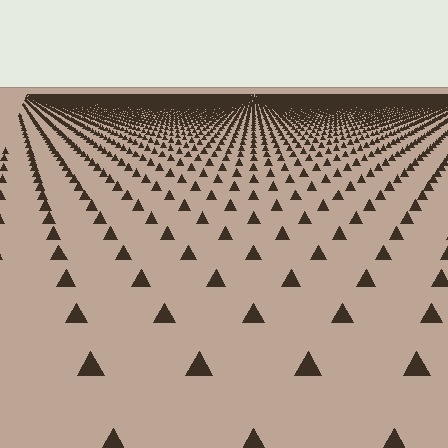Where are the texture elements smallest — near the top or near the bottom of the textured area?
Near the top.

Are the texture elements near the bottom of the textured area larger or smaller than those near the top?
Larger. Near the bottom, elements are closer to the viewer and appear at a bigger on-screen size.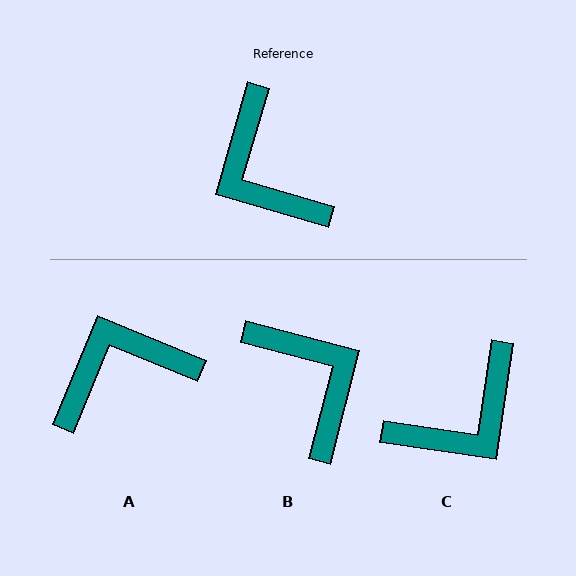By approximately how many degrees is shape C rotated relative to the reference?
Approximately 98 degrees counter-clockwise.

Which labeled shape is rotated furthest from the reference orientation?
B, about 178 degrees away.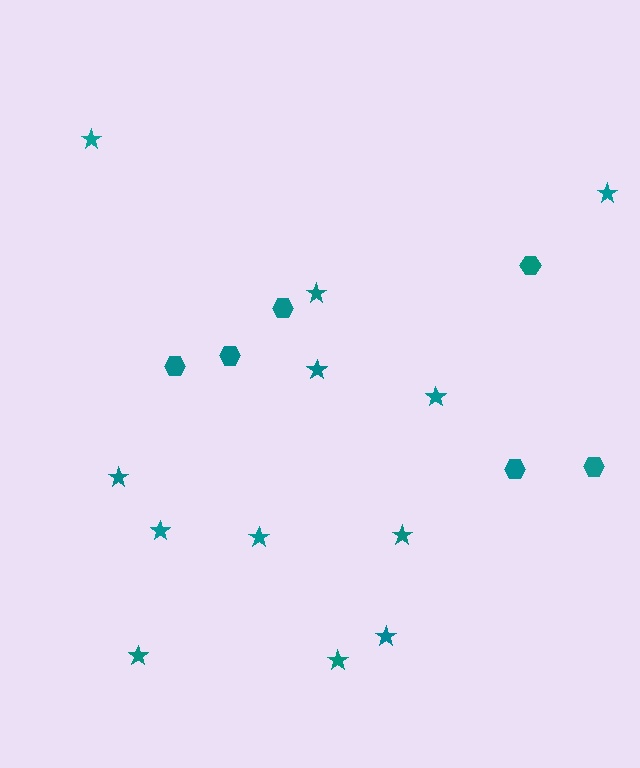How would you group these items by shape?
There are 2 groups: one group of stars (12) and one group of hexagons (6).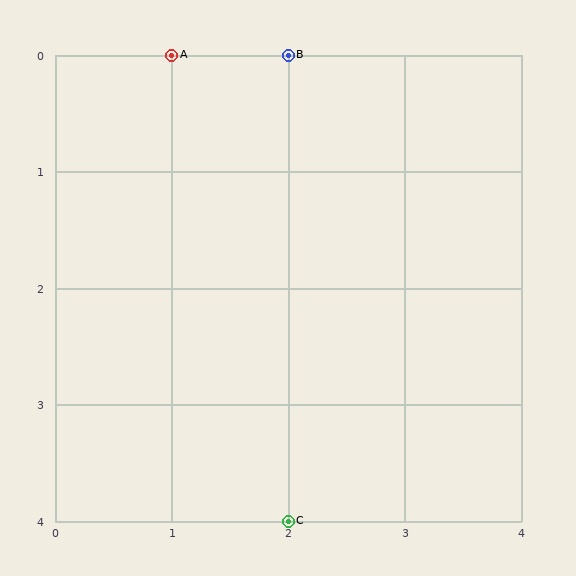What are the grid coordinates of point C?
Point C is at grid coordinates (2, 4).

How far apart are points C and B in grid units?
Points C and B are 4 rows apart.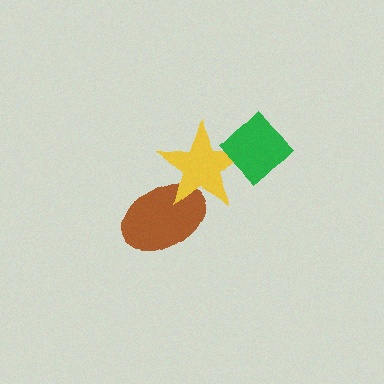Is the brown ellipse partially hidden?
Yes, it is partially covered by another shape.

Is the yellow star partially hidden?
Yes, it is partially covered by another shape.